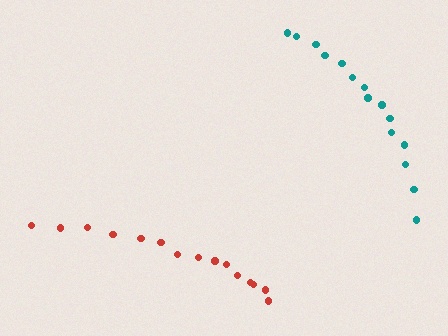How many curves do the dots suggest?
There are 2 distinct paths.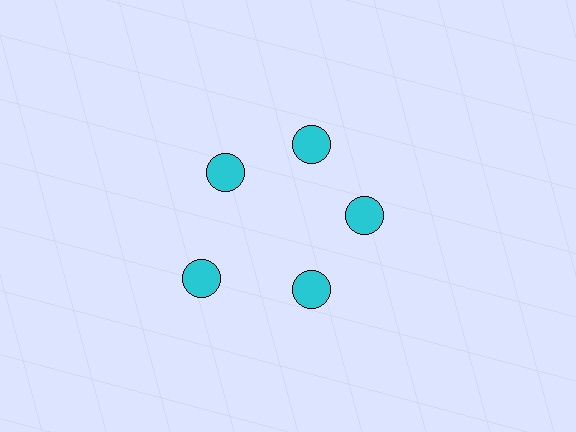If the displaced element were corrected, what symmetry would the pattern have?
It would have 5-fold rotational symmetry — the pattern would map onto itself every 72 degrees.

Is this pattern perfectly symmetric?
No. The 5 cyan circles are arranged in a ring, but one element near the 8 o'clock position is pushed outward from the center, breaking the 5-fold rotational symmetry.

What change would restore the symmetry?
The symmetry would be restored by moving it inward, back onto the ring so that all 5 circles sit at equal angles and equal distance from the center.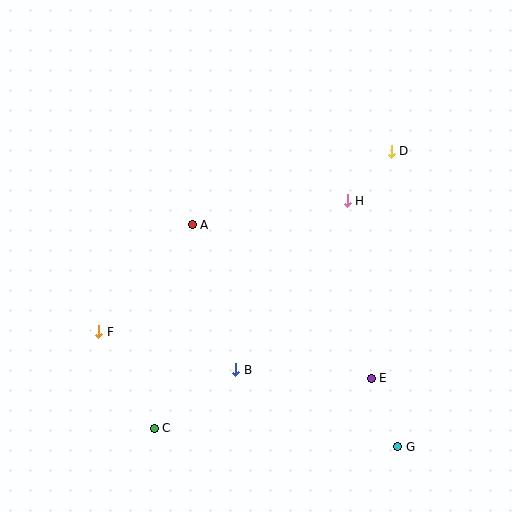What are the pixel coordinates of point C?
Point C is at (154, 428).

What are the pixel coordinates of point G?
Point G is at (397, 447).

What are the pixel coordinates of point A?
Point A is at (192, 225).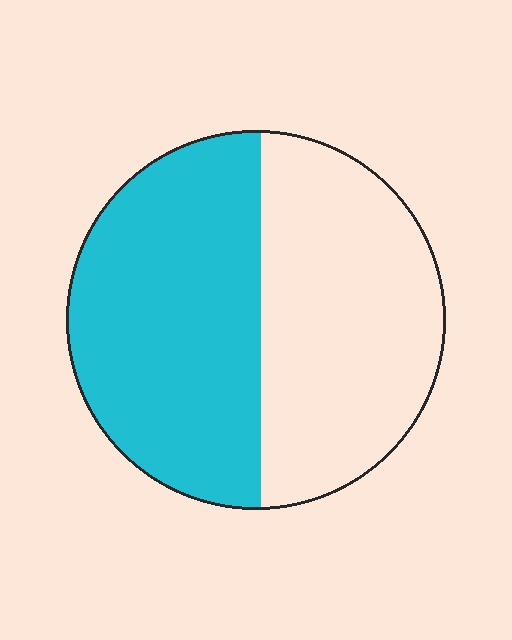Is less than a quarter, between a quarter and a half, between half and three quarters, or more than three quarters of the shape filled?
Between half and three quarters.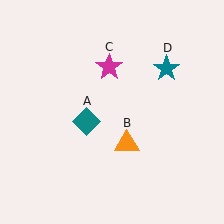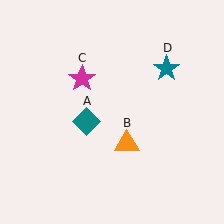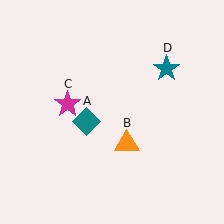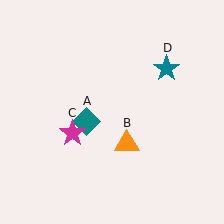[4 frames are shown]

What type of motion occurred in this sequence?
The magenta star (object C) rotated counterclockwise around the center of the scene.